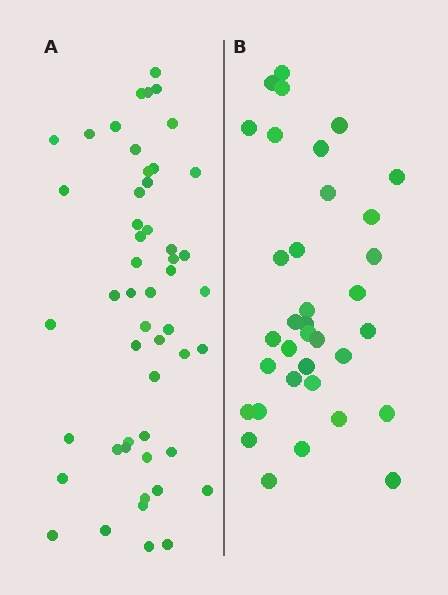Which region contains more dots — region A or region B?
Region A (the left region) has more dots.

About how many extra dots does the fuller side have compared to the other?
Region A has approximately 15 more dots than region B.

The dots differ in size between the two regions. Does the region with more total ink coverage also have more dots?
No. Region B has more total ink coverage because its dots are larger, but region A actually contains more individual dots. Total area can be misleading — the number of items is what matters here.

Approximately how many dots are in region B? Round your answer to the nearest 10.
About 40 dots. (The exact count is 35, which rounds to 40.)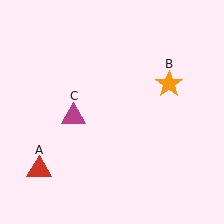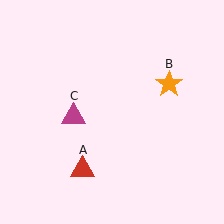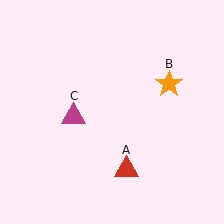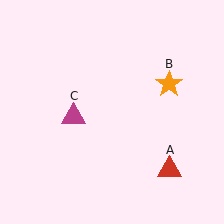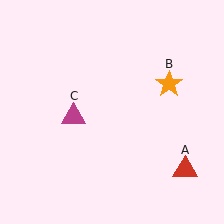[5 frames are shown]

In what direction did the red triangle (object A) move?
The red triangle (object A) moved right.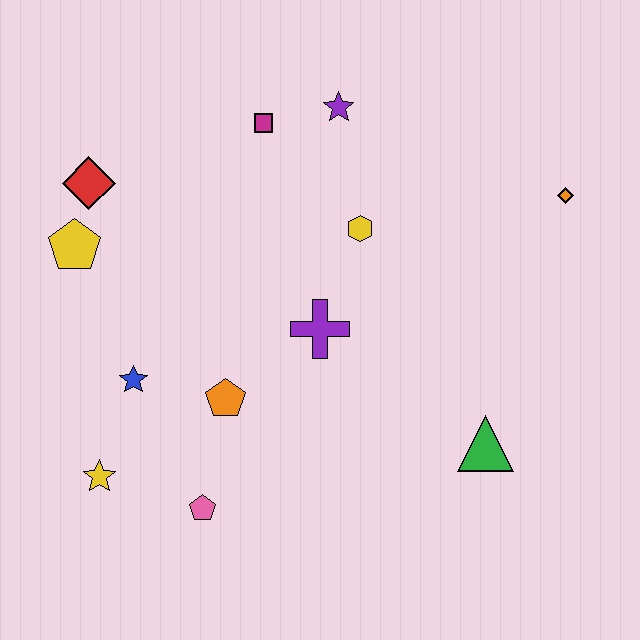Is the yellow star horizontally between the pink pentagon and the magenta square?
No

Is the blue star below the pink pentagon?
No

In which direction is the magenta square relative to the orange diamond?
The magenta square is to the left of the orange diamond.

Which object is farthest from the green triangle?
The red diamond is farthest from the green triangle.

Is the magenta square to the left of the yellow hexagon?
Yes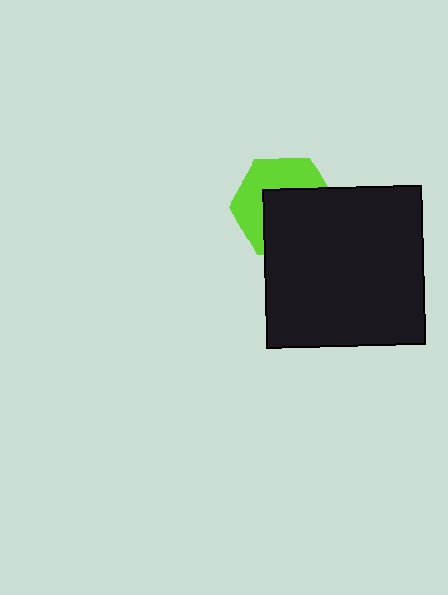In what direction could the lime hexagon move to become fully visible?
The lime hexagon could move toward the upper-left. That would shift it out from behind the black square entirely.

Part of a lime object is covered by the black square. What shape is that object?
It is a hexagon.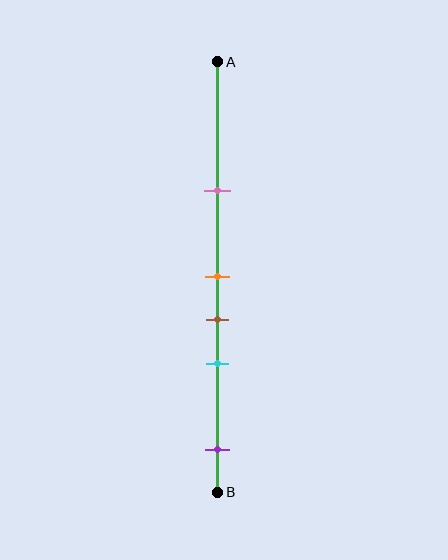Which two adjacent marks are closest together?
The orange and brown marks are the closest adjacent pair.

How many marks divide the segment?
There are 5 marks dividing the segment.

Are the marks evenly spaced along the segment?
No, the marks are not evenly spaced.